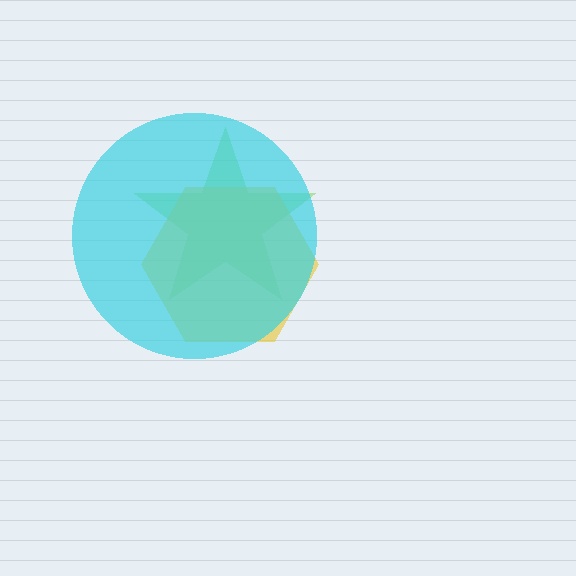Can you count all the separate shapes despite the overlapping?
Yes, there are 3 separate shapes.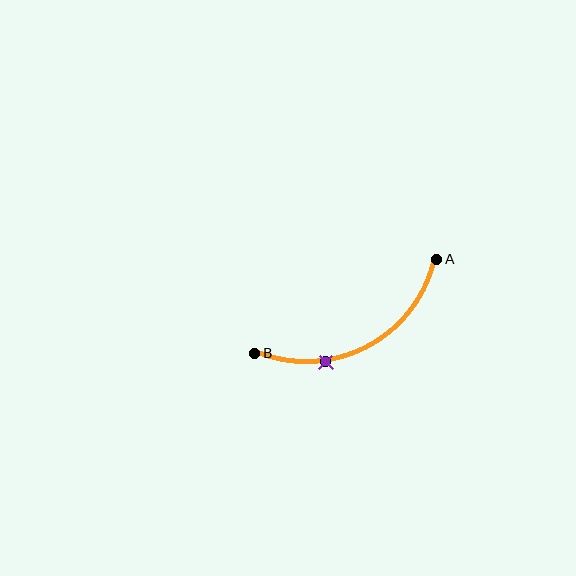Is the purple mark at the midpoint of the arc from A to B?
No. The purple mark lies on the arc but is closer to endpoint B. The arc midpoint would be at the point on the curve equidistant along the arc from both A and B.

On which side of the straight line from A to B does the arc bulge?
The arc bulges below the straight line connecting A and B.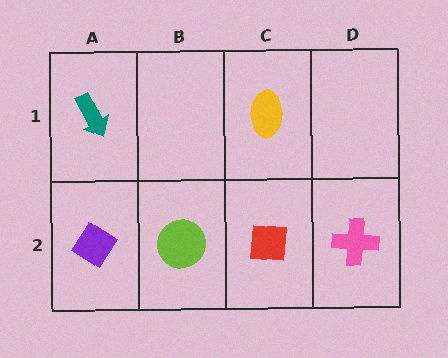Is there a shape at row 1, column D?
No, that cell is empty.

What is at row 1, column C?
A yellow ellipse.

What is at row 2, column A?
A purple diamond.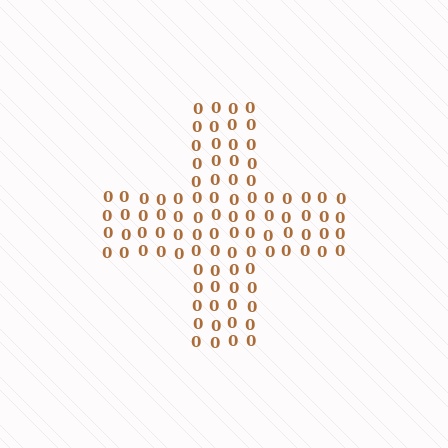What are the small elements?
The small elements are digit 0's.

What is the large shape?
The large shape is a cross.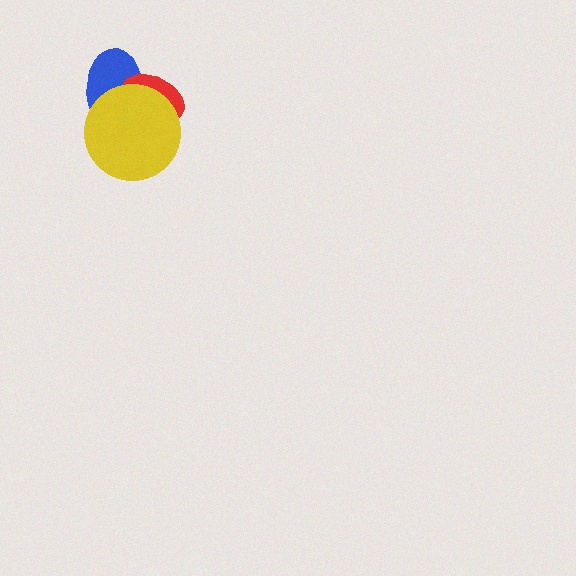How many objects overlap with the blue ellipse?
2 objects overlap with the blue ellipse.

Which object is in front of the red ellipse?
The yellow circle is in front of the red ellipse.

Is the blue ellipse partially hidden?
Yes, it is partially covered by another shape.